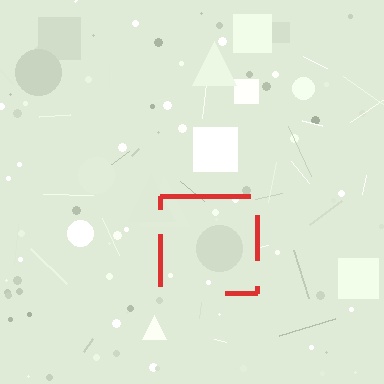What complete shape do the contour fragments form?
The contour fragments form a square.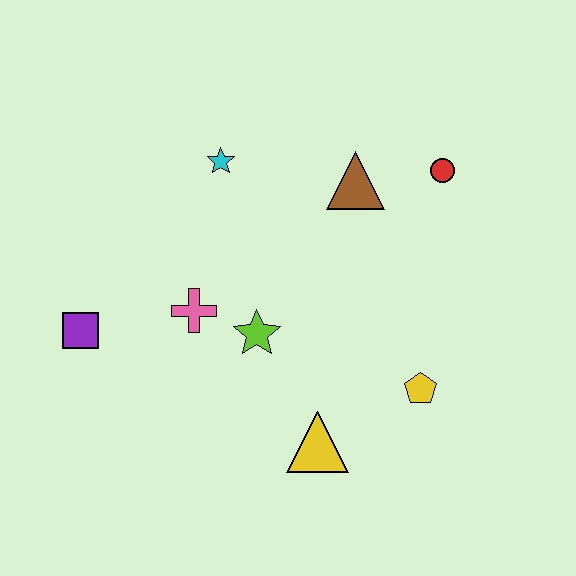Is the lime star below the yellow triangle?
No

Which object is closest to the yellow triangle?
The yellow pentagon is closest to the yellow triangle.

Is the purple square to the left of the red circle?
Yes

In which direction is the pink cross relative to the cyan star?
The pink cross is below the cyan star.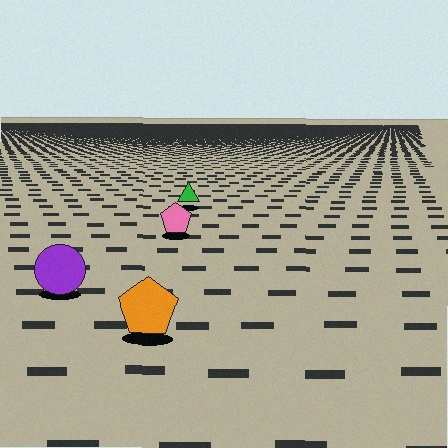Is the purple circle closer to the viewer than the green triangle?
Yes. The purple circle is closer — you can tell from the texture gradient: the ground texture is coarser near it.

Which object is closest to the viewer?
The orange pentagon is closest. The texture marks near it are larger and more spread out.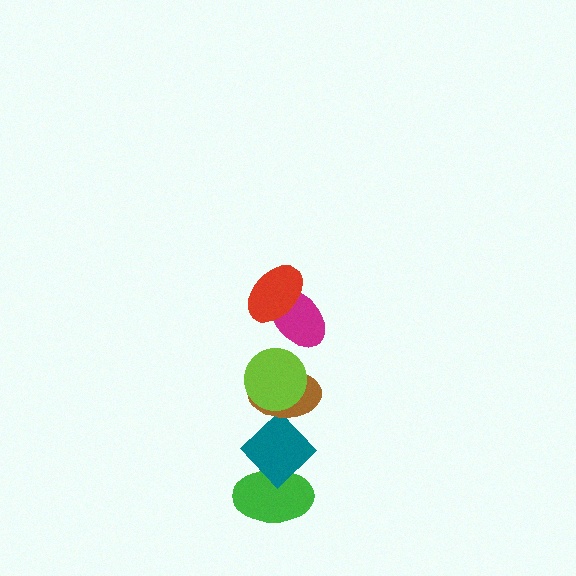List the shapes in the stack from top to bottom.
From top to bottom: the red ellipse, the magenta ellipse, the lime circle, the brown ellipse, the teal diamond, the green ellipse.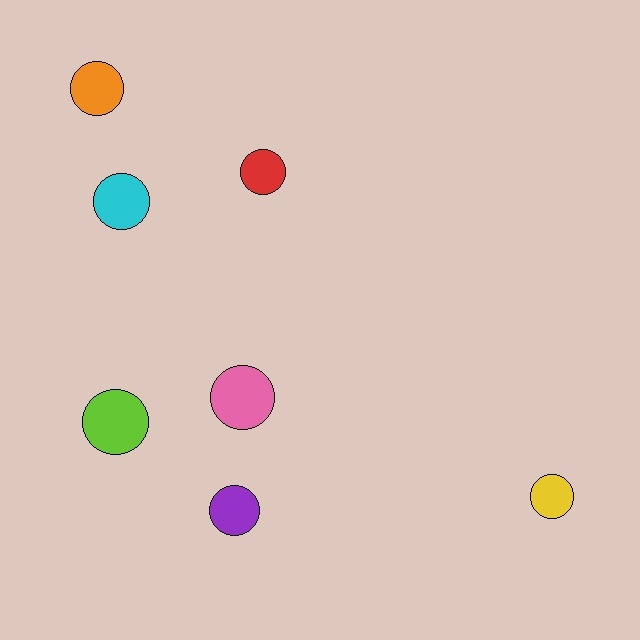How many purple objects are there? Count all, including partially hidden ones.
There is 1 purple object.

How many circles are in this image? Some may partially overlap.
There are 7 circles.